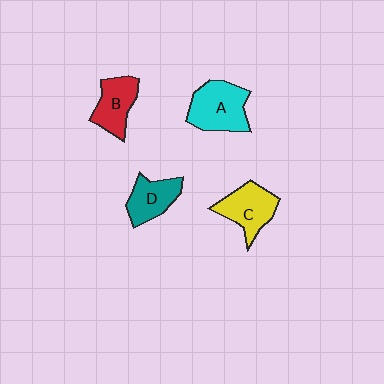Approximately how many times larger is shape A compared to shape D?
Approximately 1.4 times.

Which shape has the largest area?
Shape A (cyan).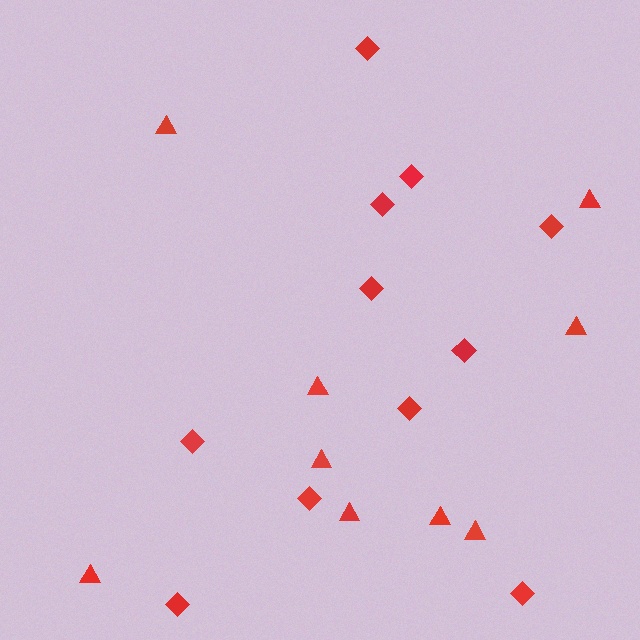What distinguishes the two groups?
There are 2 groups: one group of diamonds (11) and one group of triangles (9).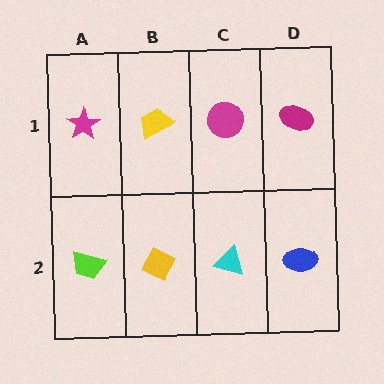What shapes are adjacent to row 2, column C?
A magenta circle (row 1, column C), a yellow diamond (row 2, column B), a blue ellipse (row 2, column D).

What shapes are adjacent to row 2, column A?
A magenta star (row 1, column A), a yellow diamond (row 2, column B).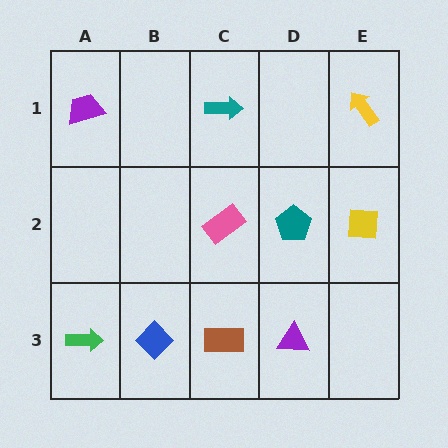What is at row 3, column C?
A brown rectangle.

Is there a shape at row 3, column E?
No, that cell is empty.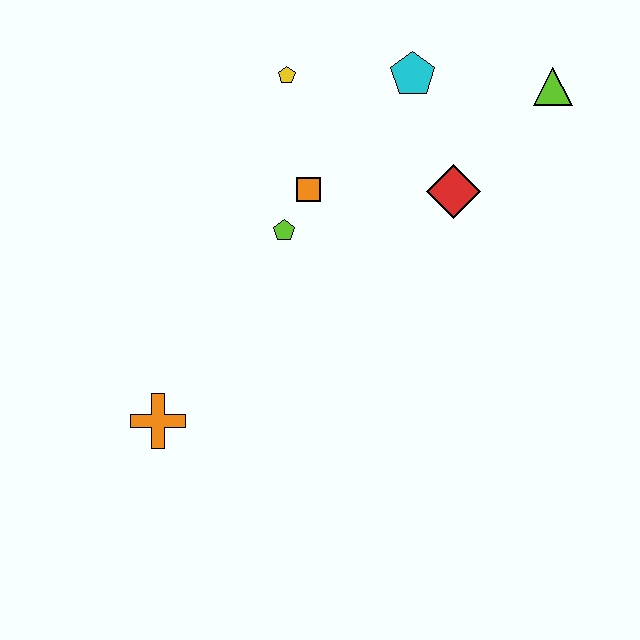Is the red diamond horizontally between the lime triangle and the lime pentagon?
Yes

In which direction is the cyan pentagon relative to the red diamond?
The cyan pentagon is above the red diamond.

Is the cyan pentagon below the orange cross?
No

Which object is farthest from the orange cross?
The lime triangle is farthest from the orange cross.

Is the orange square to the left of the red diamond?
Yes